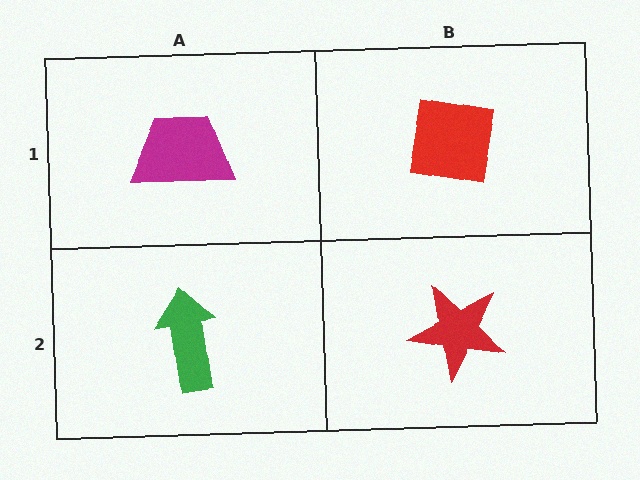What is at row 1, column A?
A magenta trapezoid.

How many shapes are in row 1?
2 shapes.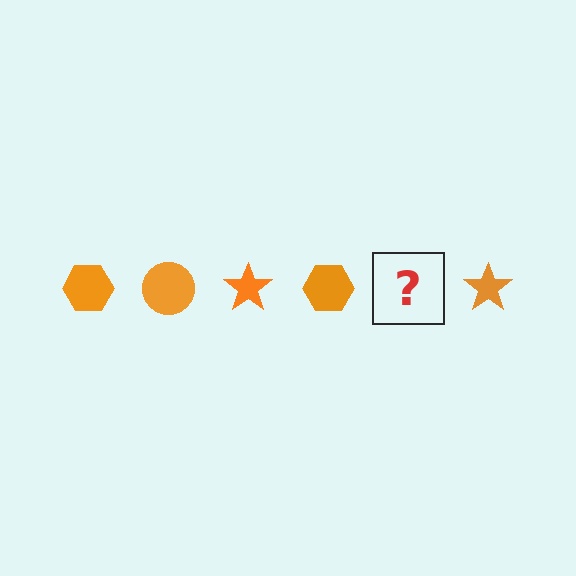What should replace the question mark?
The question mark should be replaced with an orange circle.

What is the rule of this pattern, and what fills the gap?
The rule is that the pattern cycles through hexagon, circle, star shapes in orange. The gap should be filled with an orange circle.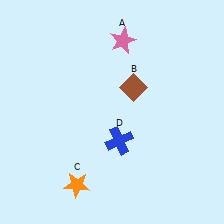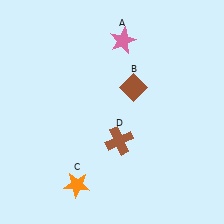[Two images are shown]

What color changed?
The cross (D) changed from blue in Image 1 to brown in Image 2.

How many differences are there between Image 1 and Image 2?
There is 1 difference between the two images.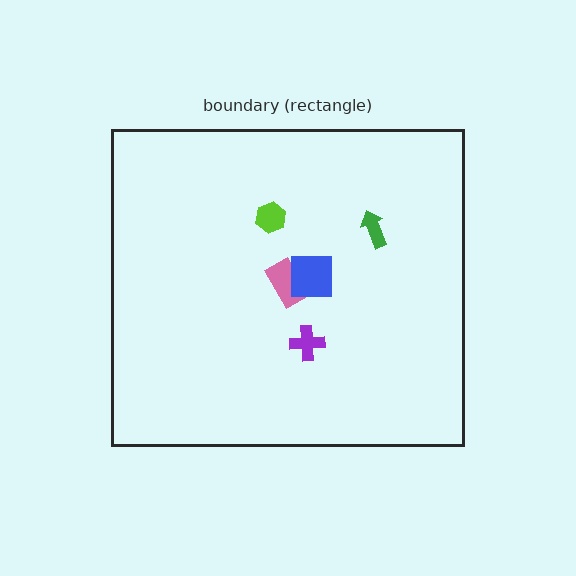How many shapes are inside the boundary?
5 inside, 0 outside.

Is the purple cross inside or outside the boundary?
Inside.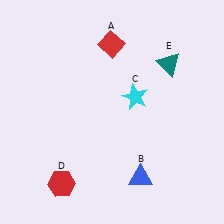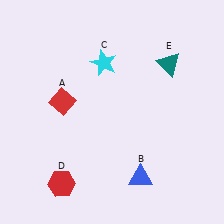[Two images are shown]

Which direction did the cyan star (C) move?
The cyan star (C) moved up.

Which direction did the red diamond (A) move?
The red diamond (A) moved down.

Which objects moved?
The objects that moved are: the red diamond (A), the cyan star (C).